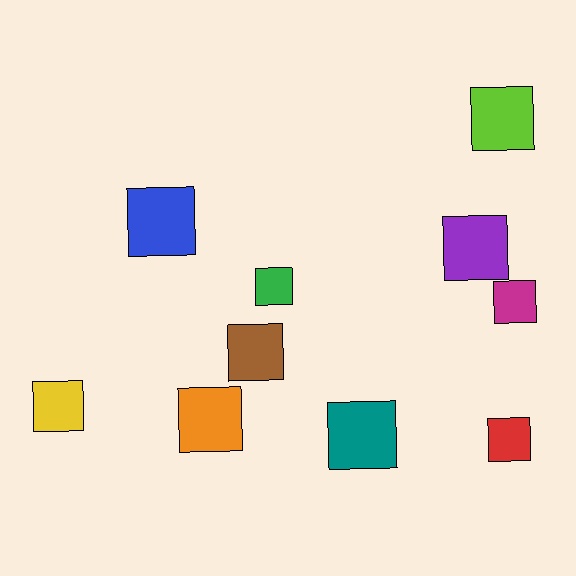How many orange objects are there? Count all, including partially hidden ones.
There is 1 orange object.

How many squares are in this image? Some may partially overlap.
There are 10 squares.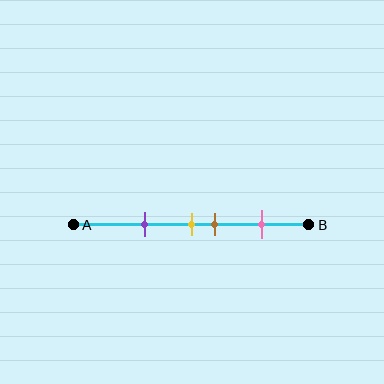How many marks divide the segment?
There are 4 marks dividing the segment.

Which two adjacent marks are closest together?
The yellow and brown marks are the closest adjacent pair.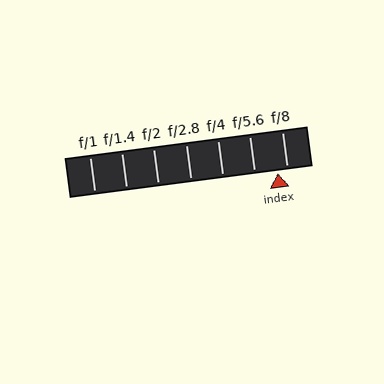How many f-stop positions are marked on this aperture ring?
There are 7 f-stop positions marked.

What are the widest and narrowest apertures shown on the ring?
The widest aperture shown is f/1 and the narrowest is f/8.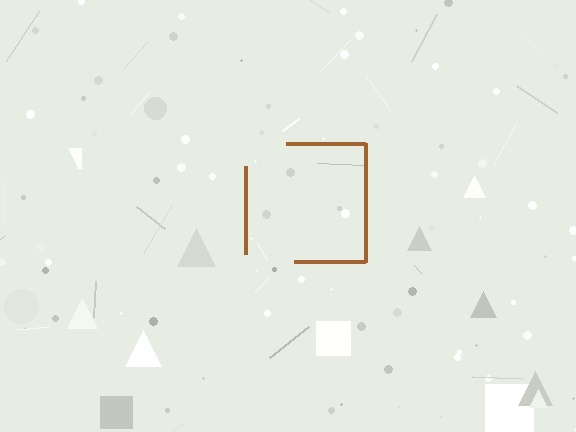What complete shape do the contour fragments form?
The contour fragments form a square.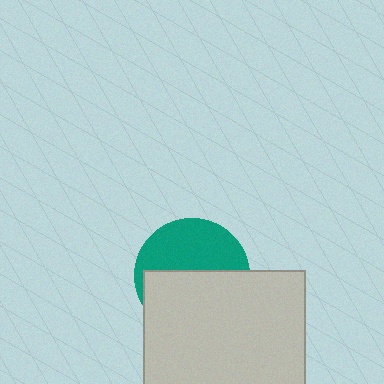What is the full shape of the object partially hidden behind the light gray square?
The partially hidden object is a teal circle.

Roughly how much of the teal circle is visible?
About half of it is visible (roughly 46%).